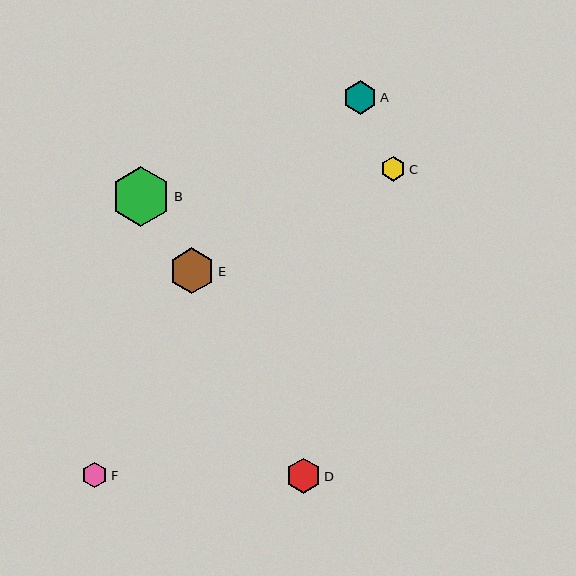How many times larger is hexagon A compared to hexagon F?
Hexagon A is approximately 1.3 times the size of hexagon F.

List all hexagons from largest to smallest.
From largest to smallest: B, E, D, A, F, C.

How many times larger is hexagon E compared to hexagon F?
Hexagon E is approximately 1.8 times the size of hexagon F.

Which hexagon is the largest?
Hexagon B is the largest with a size of approximately 59 pixels.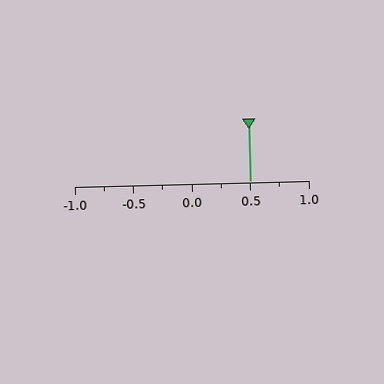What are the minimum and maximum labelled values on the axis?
The axis runs from -1.0 to 1.0.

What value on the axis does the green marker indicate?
The marker indicates approximately 0.5.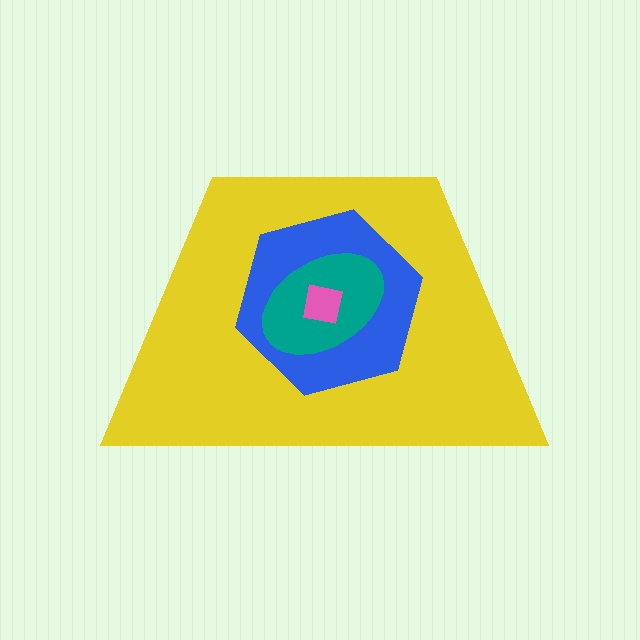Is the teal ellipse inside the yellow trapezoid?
Yes.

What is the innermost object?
The pink square.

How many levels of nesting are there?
4.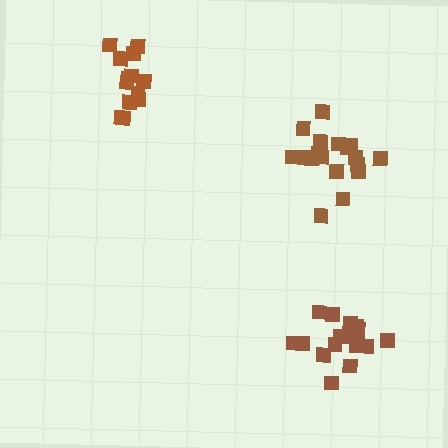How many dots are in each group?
Group 1: 18 dots, Group 2: 18 dots, Group 3: 13 dots (49 total).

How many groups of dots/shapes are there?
There are 3 groups.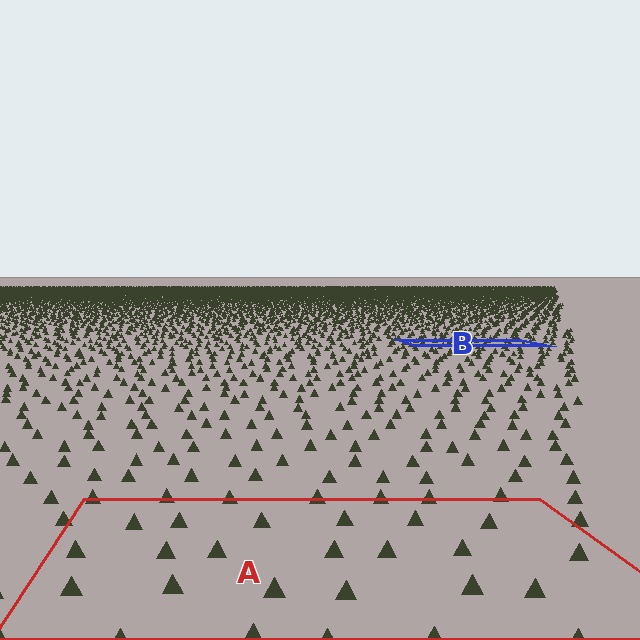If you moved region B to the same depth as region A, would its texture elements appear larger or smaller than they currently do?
They would appear larger. At a closer depth, the same texture elements are projected at a bigger on-screen size.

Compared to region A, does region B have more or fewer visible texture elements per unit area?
Region B has more texture elements per unit area — they are packed more densely because it is farther away.